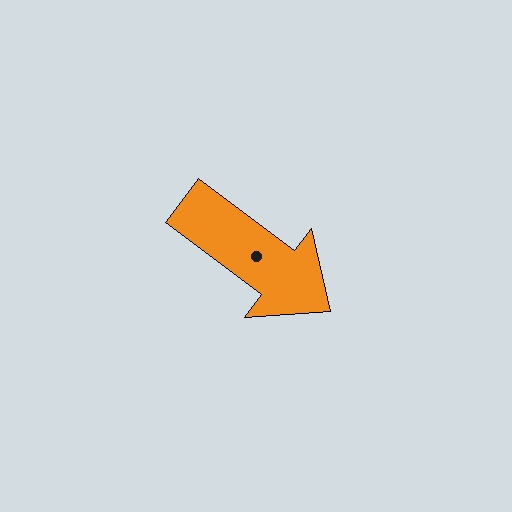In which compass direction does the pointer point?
Southeast.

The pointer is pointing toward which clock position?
Roughly 4 o'clock.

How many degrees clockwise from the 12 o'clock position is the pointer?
Approximately 127 degrees.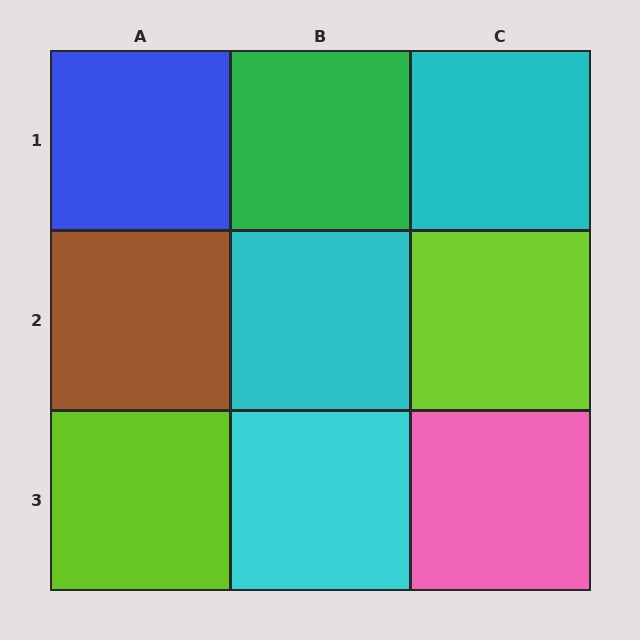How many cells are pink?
1 cell is pink.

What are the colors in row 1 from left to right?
Blue, green, cyan.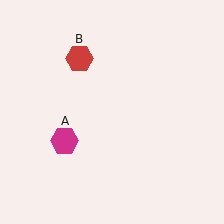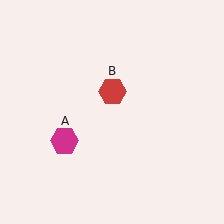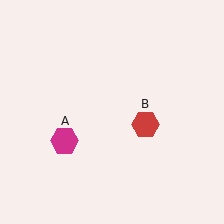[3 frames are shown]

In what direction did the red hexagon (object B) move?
The red hexagon (object B) moved down and to the right.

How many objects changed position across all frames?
1 object changed position: red hexagon (object B).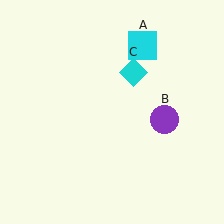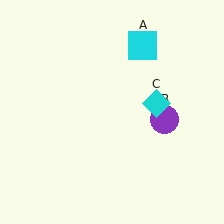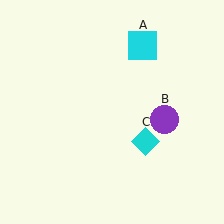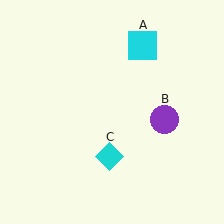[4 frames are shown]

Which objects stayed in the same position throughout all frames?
Cyan square (object A) and purple circle (object B) remained stationary.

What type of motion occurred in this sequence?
The cyan diamond (object C) rotated clockwise around the center of the scene.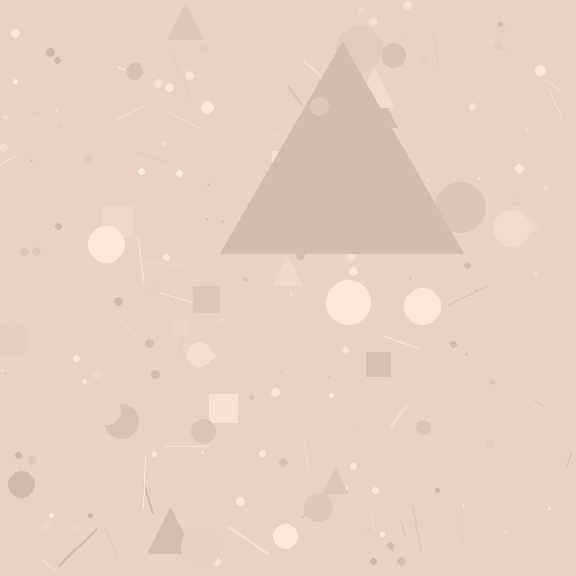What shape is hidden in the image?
A triangle is hidden in the image.